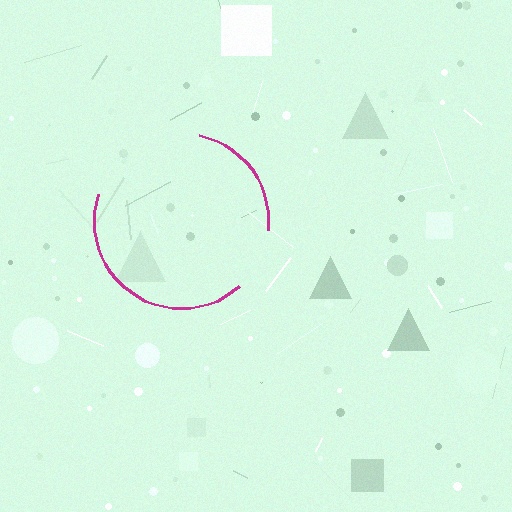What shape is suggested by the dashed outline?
The dashed outline suggests a circle.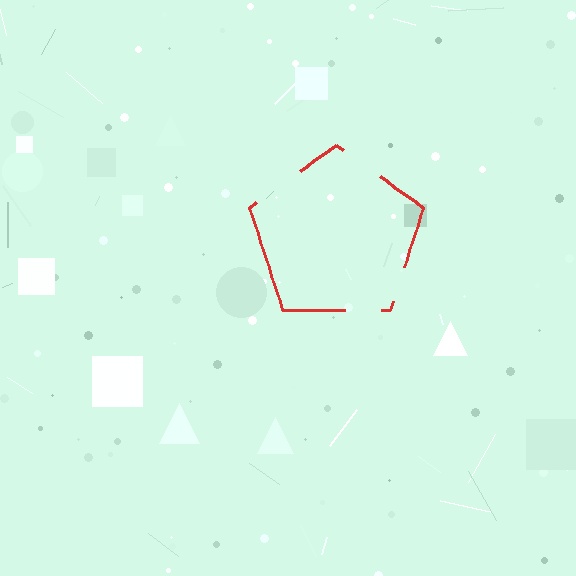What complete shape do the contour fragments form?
The contour fragments form a pentagon.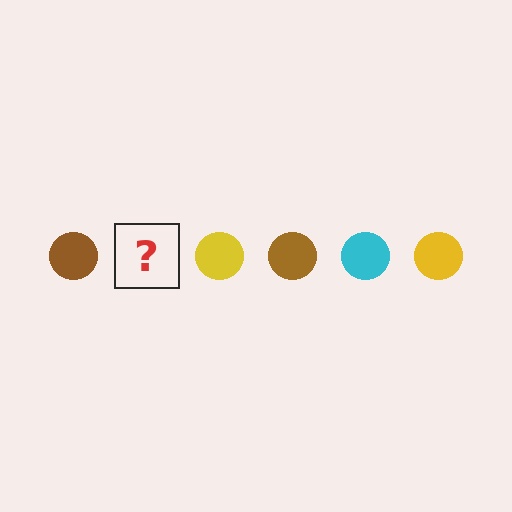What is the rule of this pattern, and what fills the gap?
The rule is that the pattern cycles through brown, cyan, yellow circles. The gap should be filled with a cyan circle.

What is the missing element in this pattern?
The missing element is a cyan circle.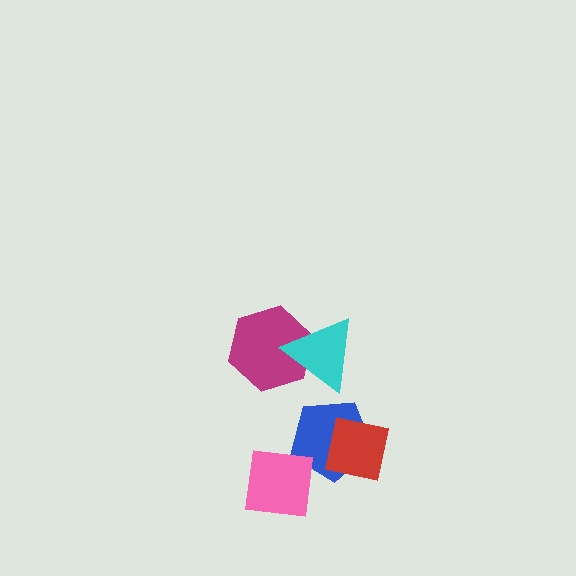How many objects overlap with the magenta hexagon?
1 object overlaps with the magenta hexagon.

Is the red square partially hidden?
No, no other shape covers it.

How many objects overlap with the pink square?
1 object overlaps with the pink square.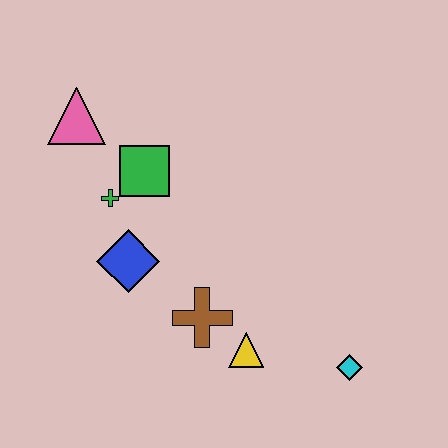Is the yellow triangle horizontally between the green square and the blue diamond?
No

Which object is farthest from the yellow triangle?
The pink triangle is farthest from the yellow triangle.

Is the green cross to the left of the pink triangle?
No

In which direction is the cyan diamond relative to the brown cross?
The cyan diamond is to the right of the brown cross.